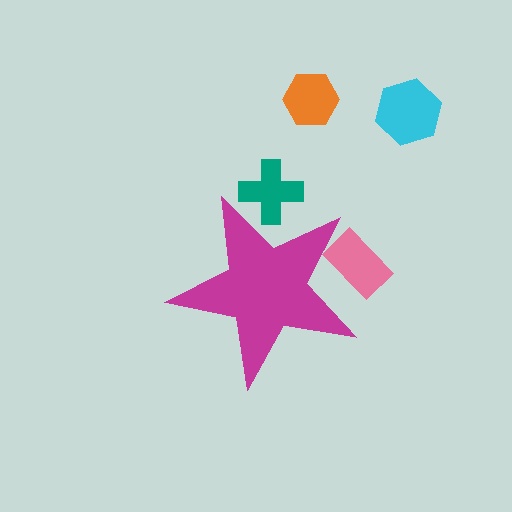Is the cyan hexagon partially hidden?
No, the cyan hexagon is fully visible.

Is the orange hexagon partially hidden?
No, the orange hexagon is fully visible.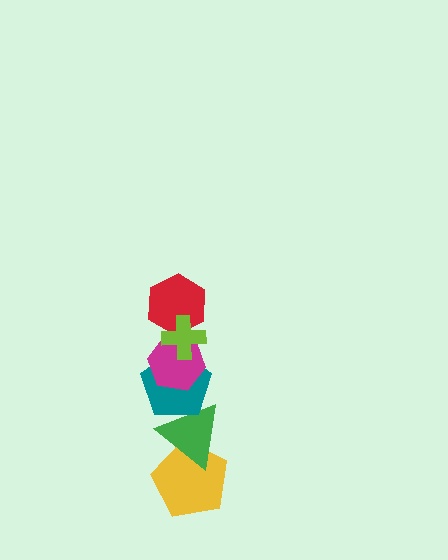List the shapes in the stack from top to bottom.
From top to bottom: the lime cross, the red hexagon, the magenta hexagon, the teal pentagon, the green triangle, the yellow pentagon.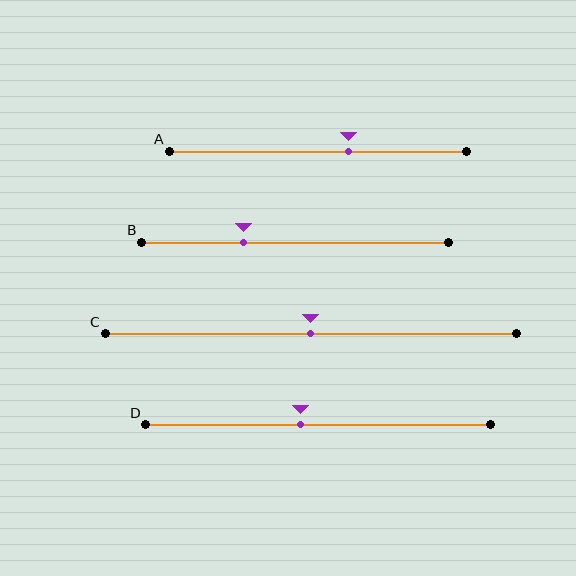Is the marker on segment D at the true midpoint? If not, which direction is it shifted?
No, the marker on segment D is shifted to the left by about 5% of the segment length.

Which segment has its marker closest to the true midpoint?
Segment C has its marker closest to the true midpoint.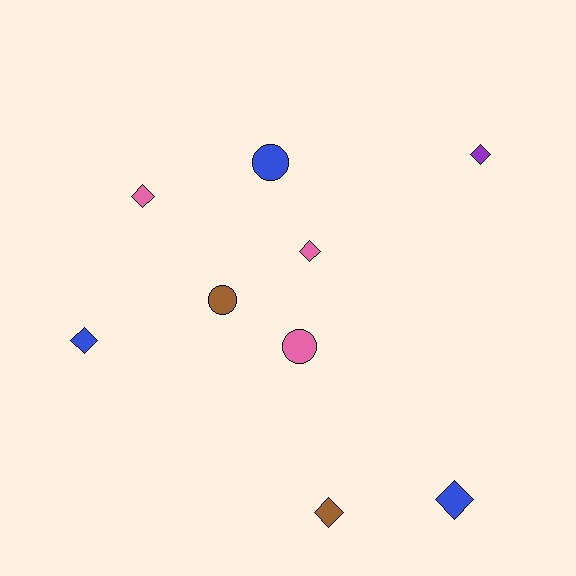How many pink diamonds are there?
There are 2 pink diamonds.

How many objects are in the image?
There are 9 objects.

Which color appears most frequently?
Pink, with 3 objects.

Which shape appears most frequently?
Diamond, with 6 objects.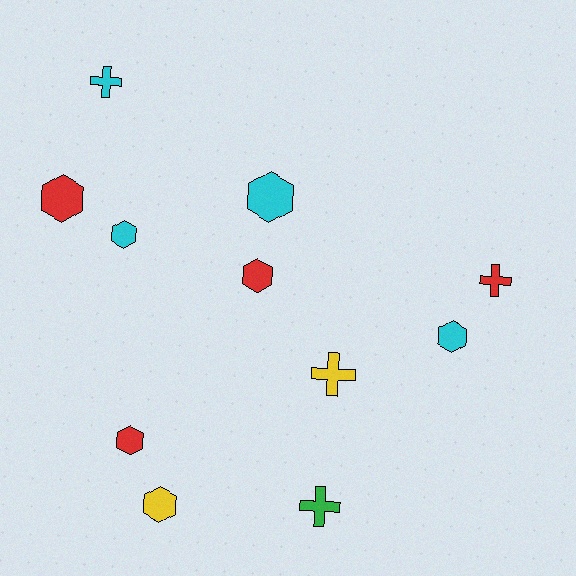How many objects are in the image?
There are 11 objects.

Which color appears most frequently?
Red, with 4 objects.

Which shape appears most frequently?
Hexagon, with 7 objects.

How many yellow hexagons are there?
There is 1 yellow hexagon.